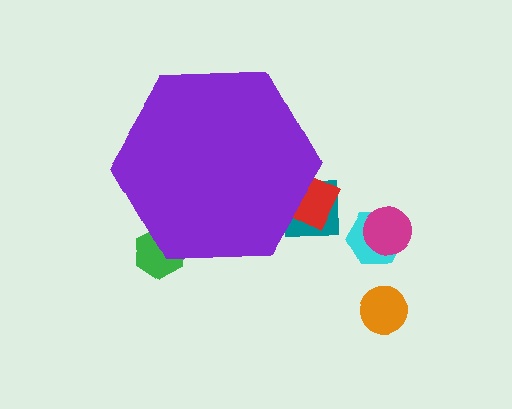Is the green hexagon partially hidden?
Yes, the green hexagon is partially hidden behind the purple hexagon.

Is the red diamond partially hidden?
Yes, the red diamond is partially hidden behind the purple hexagon.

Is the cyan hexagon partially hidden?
No, the cyan hexagon is fully visible.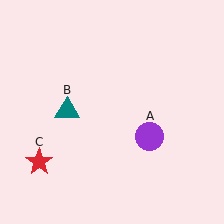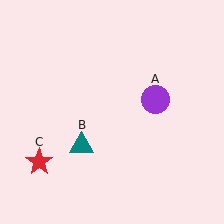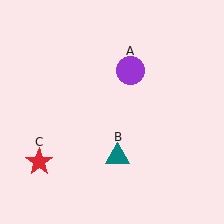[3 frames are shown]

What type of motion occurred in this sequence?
The purple circle (object A), teal triangle (object B) rotated counterclockwise around the center of the scene.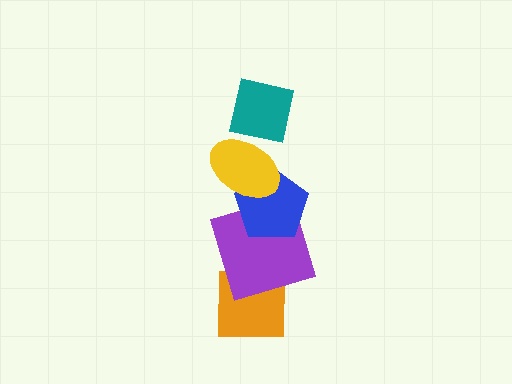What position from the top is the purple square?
The purple square is 4th from the top.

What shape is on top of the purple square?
The blue pentagon is on top of the purple square.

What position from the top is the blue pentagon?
The blue pentagon is 3rd from the top.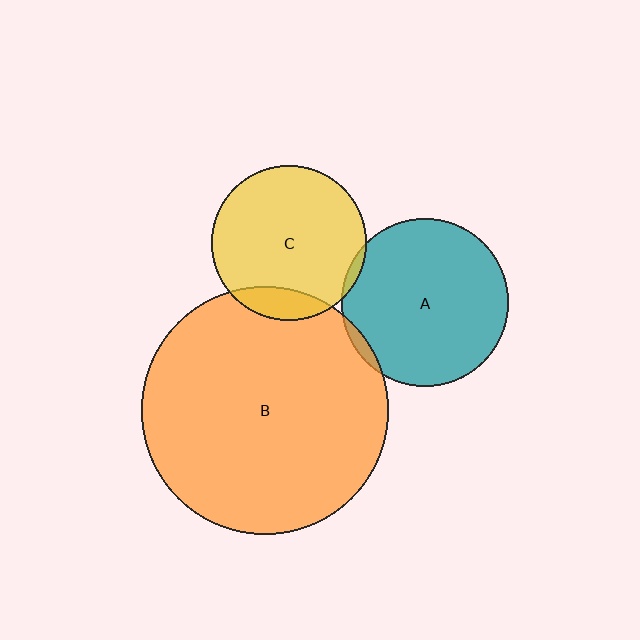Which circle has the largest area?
Circle B (orange).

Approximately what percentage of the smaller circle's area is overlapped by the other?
Approximately 5%.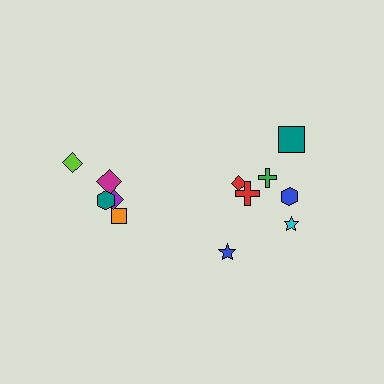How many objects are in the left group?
There are 5 objects.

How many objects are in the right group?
There are 7 objects.